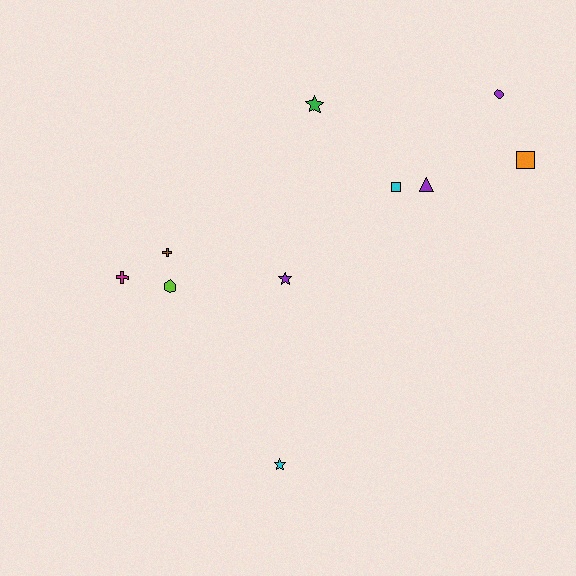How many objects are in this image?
There are 10 objects.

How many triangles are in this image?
There is 1 triangle.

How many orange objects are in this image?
There is 1 orange object.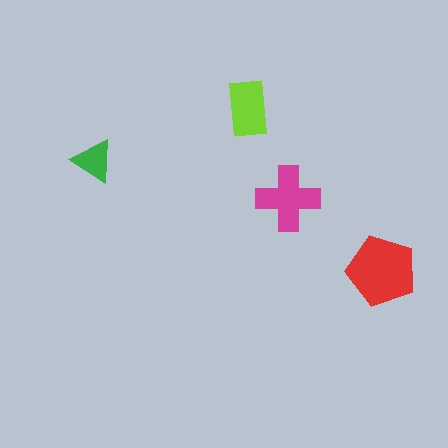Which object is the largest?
The red pentagon.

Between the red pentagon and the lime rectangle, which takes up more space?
The red pentagon.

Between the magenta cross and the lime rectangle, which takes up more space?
The magenta cross.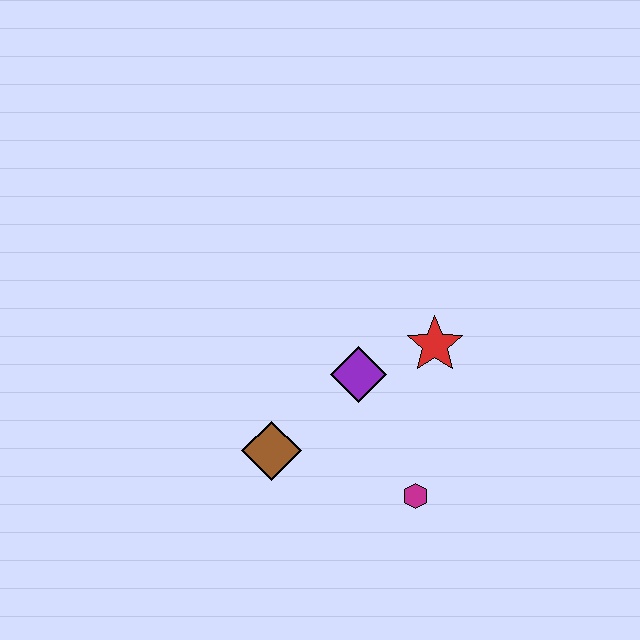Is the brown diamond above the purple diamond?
No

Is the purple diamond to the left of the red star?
Yes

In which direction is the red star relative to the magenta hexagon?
The red star is above the magenta hexagon.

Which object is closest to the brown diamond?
The purple diamond is closest to the brown diamond.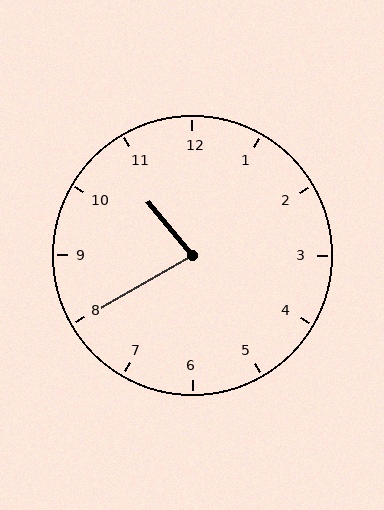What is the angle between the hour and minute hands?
Approximately 80 degrees.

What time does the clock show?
10:40.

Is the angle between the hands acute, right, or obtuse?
It is acute.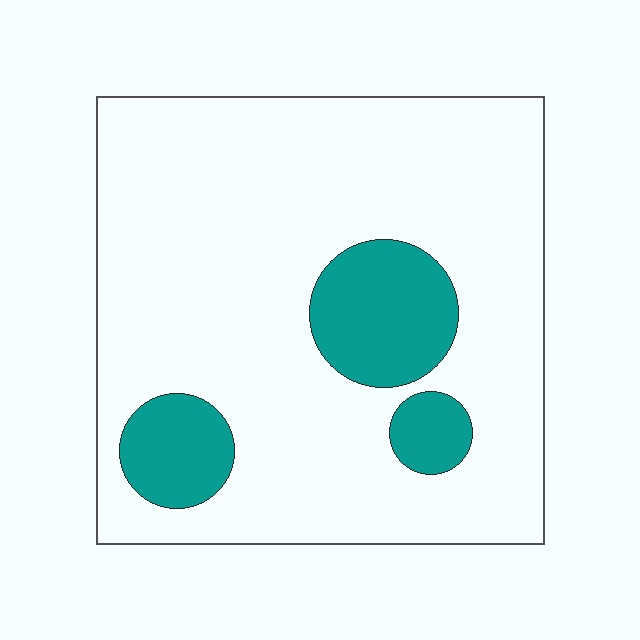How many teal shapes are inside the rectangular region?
3.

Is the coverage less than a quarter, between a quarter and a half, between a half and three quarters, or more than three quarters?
Less than a quarter.